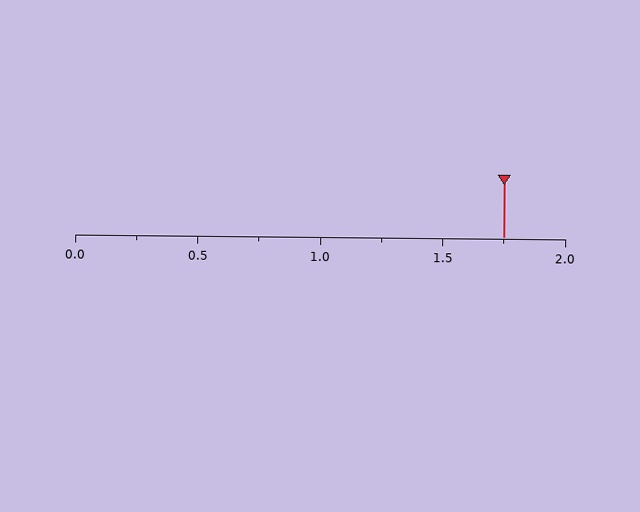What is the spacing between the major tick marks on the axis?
The major ticks are spaced 0.5 apart.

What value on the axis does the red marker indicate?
The marker indicates approximately 1.75.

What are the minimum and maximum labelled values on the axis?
The axis runs from 0.0 to 2.0.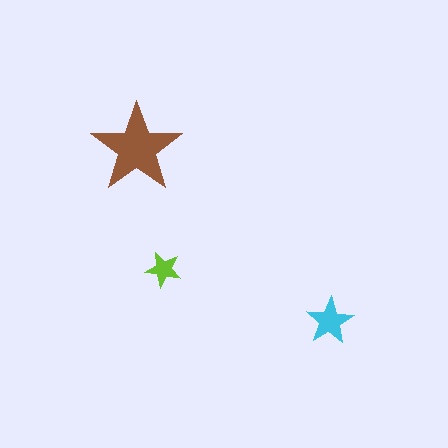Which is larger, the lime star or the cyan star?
The cyan one.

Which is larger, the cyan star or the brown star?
The brown one.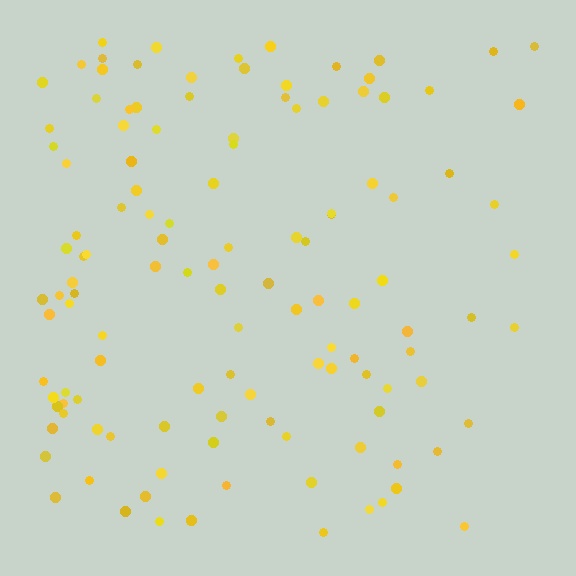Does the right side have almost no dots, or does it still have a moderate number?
Still a moderate number, just noticeably fewer than the left.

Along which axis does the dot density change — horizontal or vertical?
Horizontal.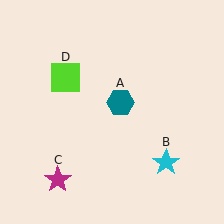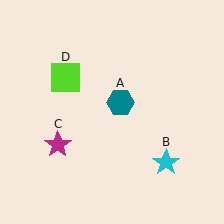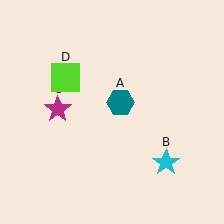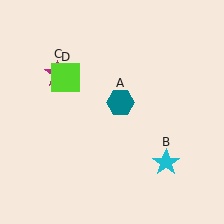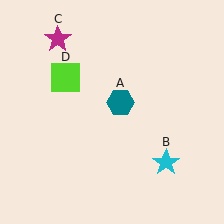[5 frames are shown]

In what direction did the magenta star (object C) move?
The magenta star (object C) moved up.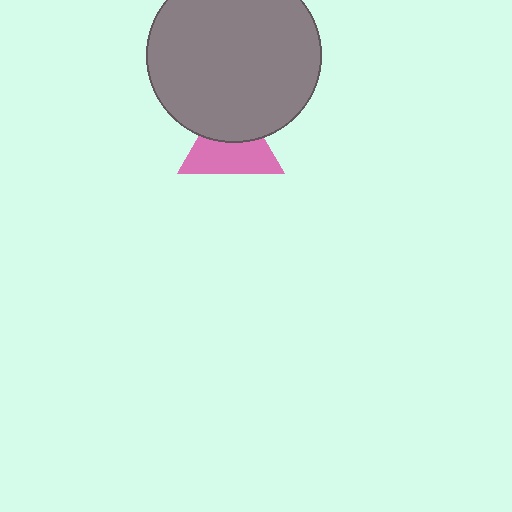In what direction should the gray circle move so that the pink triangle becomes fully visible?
The gray circle should move up. That is the shortest direction to clear the overlap and leave the pink triangle fully visible.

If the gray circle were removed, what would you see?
You would see the complete pink triangle.